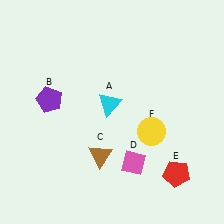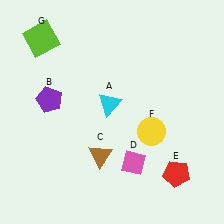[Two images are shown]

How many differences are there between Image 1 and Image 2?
There is 1 difference between the two images.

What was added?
A lime square (G) was added in Image 2.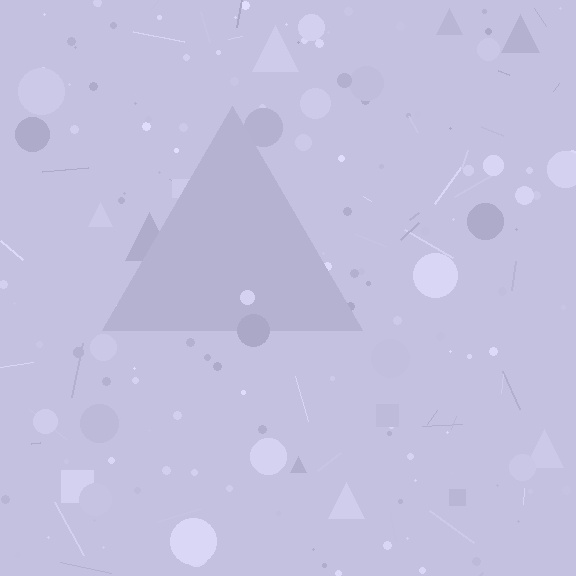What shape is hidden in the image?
A triangle is hidden in the image.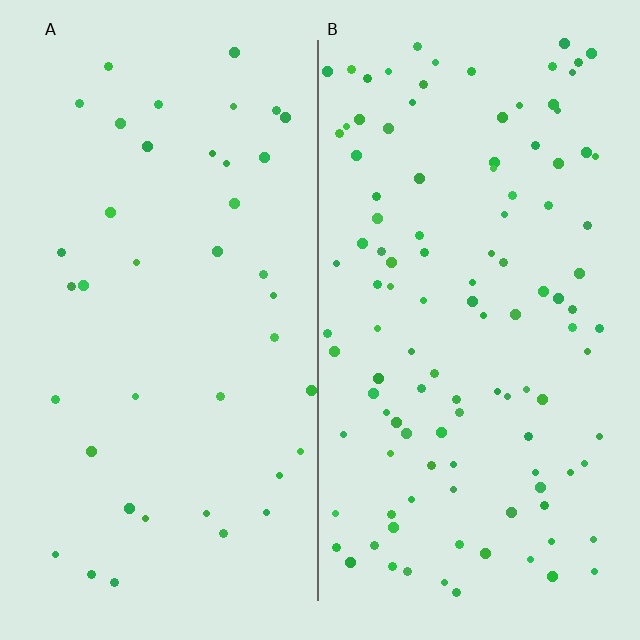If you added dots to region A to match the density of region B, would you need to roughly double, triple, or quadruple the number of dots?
Approximately triple.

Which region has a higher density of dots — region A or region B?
B (the right).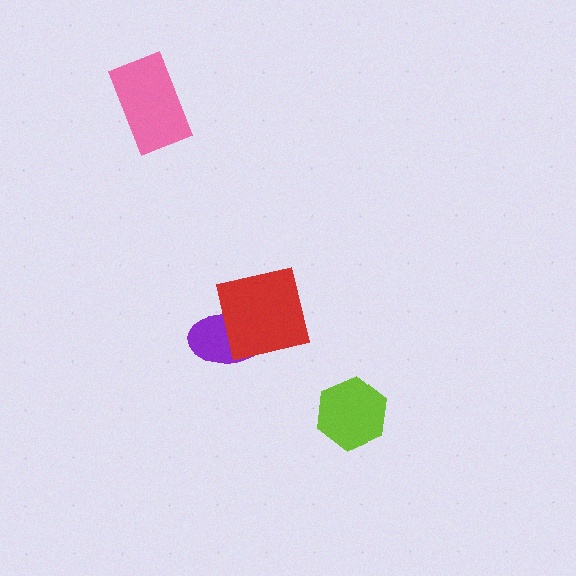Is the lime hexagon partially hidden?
No, no other shape covers it.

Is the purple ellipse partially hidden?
Yes, it is partially covered by another shape.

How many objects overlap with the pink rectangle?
0 objects overlap with the pink rectangle.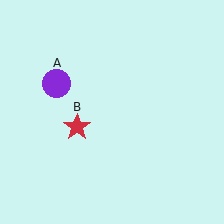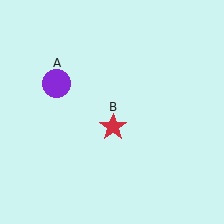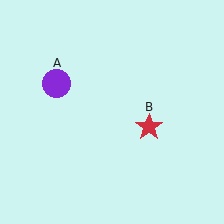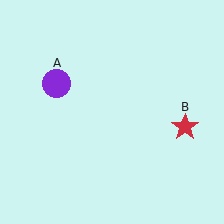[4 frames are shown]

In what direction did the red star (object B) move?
The red star (object B) moved right.